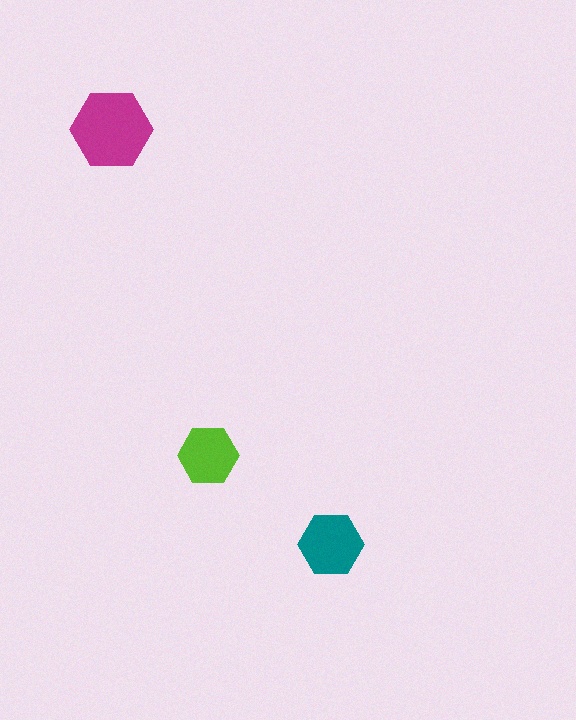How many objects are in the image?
There are 3 objects in the image.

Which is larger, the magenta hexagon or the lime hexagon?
The magenta one.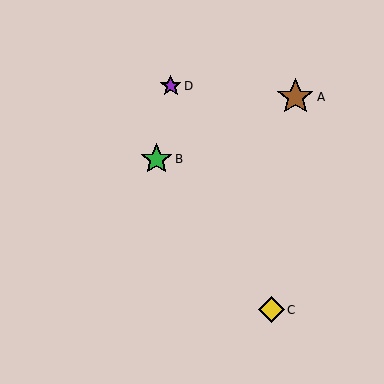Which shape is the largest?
The brown star (labeled A) is the largest.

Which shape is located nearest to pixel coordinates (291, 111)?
The brown star (labeled A) at (295, 97) is nearest to that location.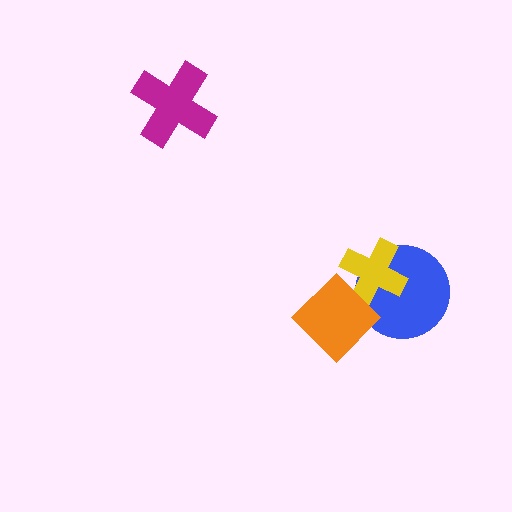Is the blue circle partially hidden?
Yes, it is partially covered by another shape.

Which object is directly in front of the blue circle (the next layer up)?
The yellow cross is directly in front of the blue circle.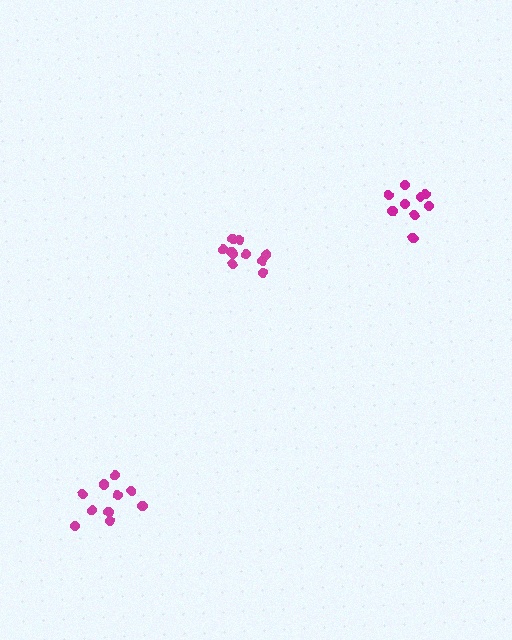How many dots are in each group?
Group 1: 9 dots, Group 2: 11 dots, Group 3: 10 dots (30 total).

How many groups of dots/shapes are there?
There are 3 groups.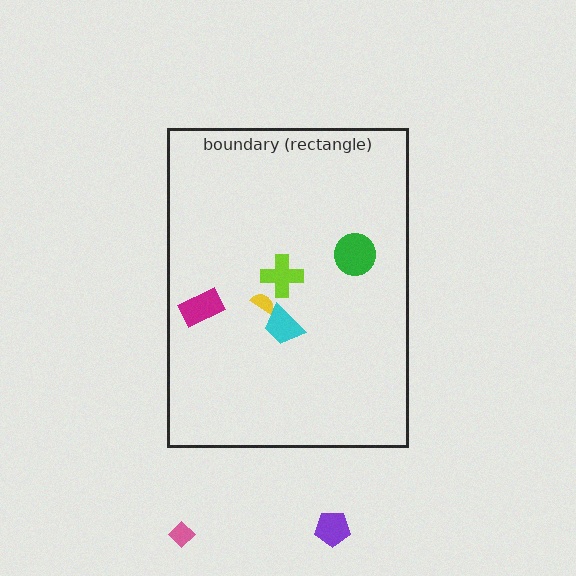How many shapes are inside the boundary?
5 inside, 2 outside.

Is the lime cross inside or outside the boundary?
Inside.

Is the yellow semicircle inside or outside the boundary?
Inside.